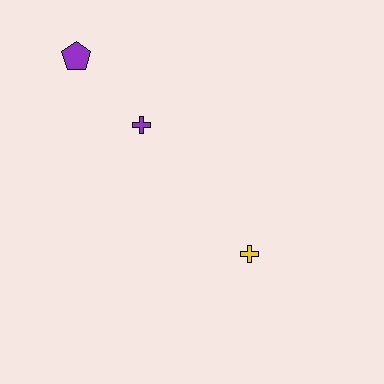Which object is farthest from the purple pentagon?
The yellow cross is farthest from the purple pentagon.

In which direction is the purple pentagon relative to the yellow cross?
The purple pentagon is above the yellow cross.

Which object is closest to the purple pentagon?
The purple cross is closest to the purple pentagon.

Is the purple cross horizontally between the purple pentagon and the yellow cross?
Yes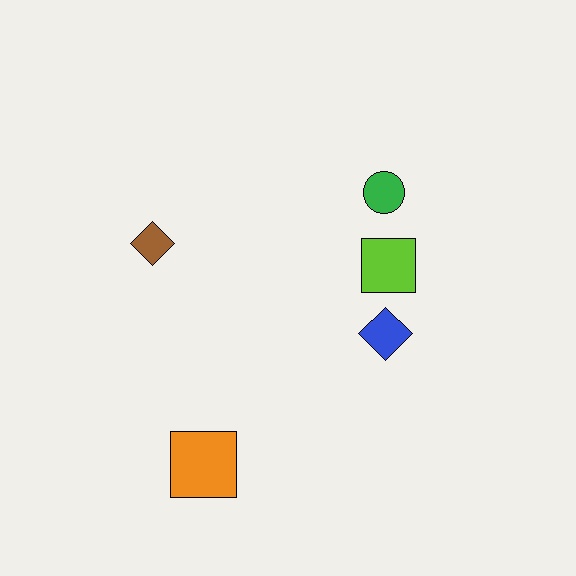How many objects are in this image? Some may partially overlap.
There are 5 objects.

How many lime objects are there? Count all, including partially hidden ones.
There is 1 lime object.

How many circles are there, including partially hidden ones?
There is 1 circle.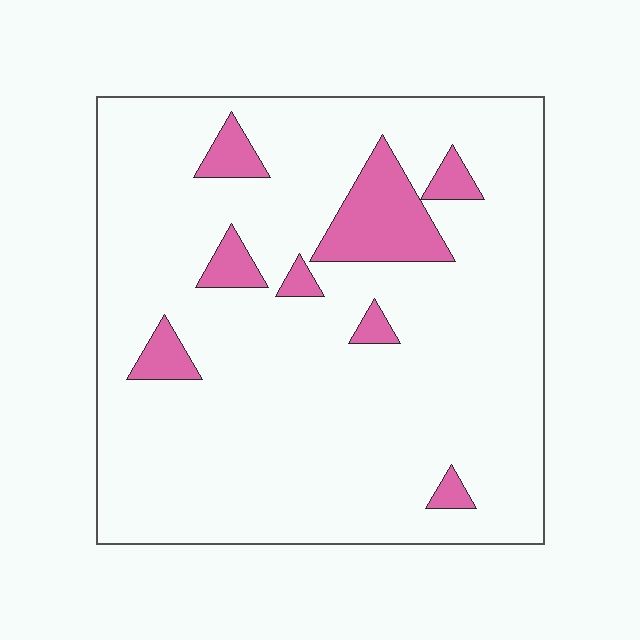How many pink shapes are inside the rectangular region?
8.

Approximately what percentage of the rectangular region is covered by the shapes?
Approximately 10%.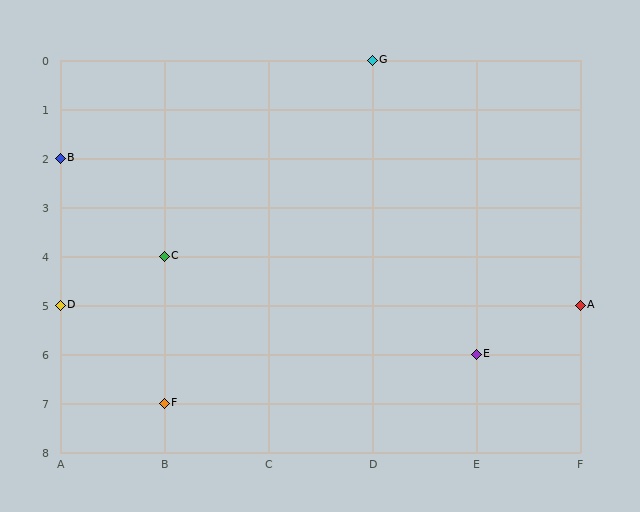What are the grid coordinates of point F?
Point F is at grid coordinates (B, 7).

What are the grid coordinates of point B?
Point B is at grid coordinates (A, 2).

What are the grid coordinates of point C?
Point C is at grid coordinates (B, 4).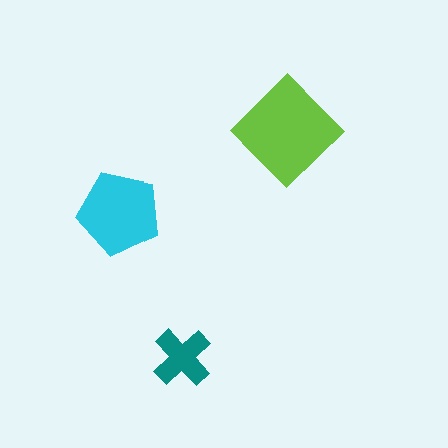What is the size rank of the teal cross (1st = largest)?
3rd.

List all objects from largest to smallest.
The lime diamond, the cyan pentagon, the teal cross.